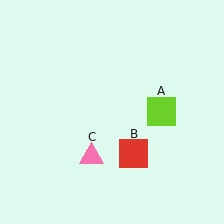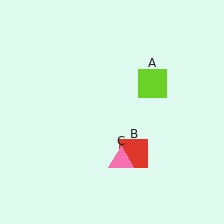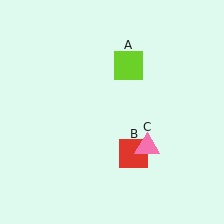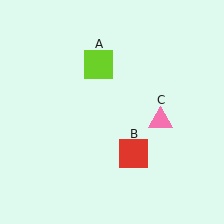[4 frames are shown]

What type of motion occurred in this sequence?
The lime square (object A), pink triangle (object C) rotated counterclockwise around the center of the scene.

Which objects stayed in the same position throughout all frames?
Red square (object B) remained stationary.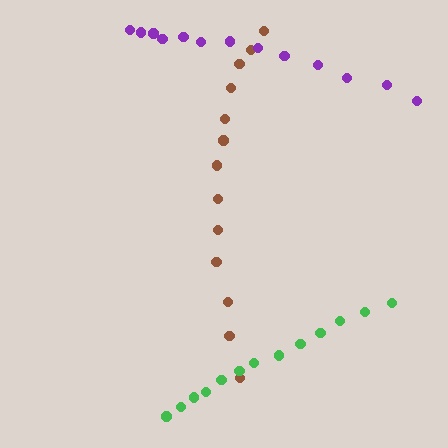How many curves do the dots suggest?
There are 3 distinct paths.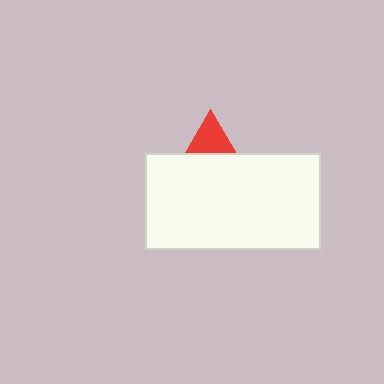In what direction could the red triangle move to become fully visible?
The red triangle could move up. That would shift it out from behind the white rectangle entirely.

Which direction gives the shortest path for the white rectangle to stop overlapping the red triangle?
Moving down gives the shortest separation.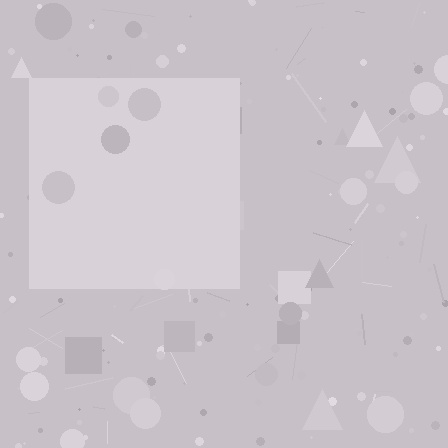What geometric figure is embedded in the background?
A square is embedded in the background.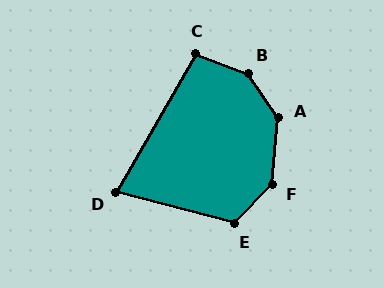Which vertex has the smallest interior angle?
D, at approximately 75 degrees.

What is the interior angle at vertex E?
Approximately 120 degrees (obtuse).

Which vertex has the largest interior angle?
B, at approximately 145 degrees.